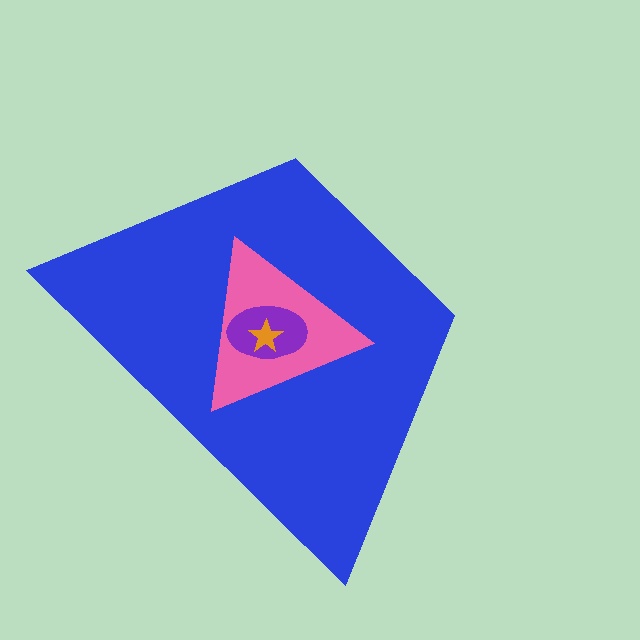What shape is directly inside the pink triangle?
The purple ellipse.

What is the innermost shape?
The orange star.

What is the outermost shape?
The blue trapezoid.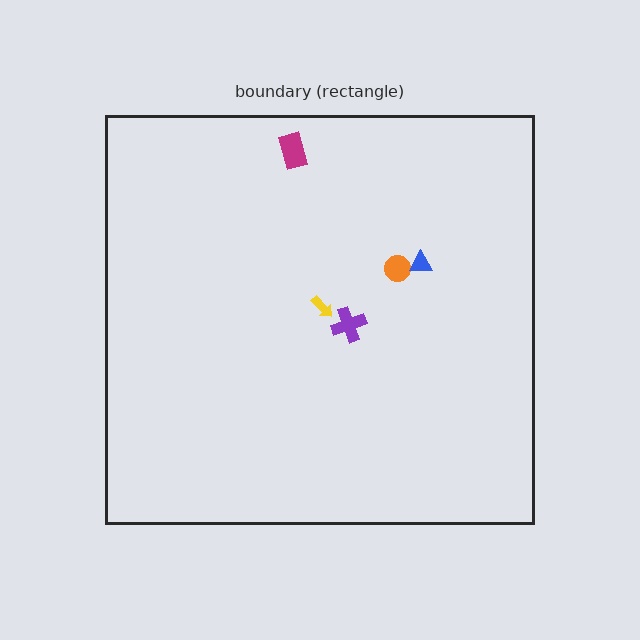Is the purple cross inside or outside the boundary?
Inside.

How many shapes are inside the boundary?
5 inside, 0 outside.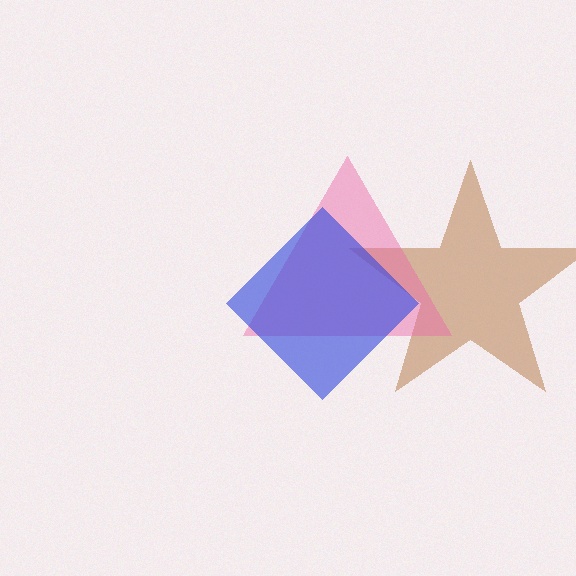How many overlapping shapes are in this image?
There are 3 overlapping shapes in the image.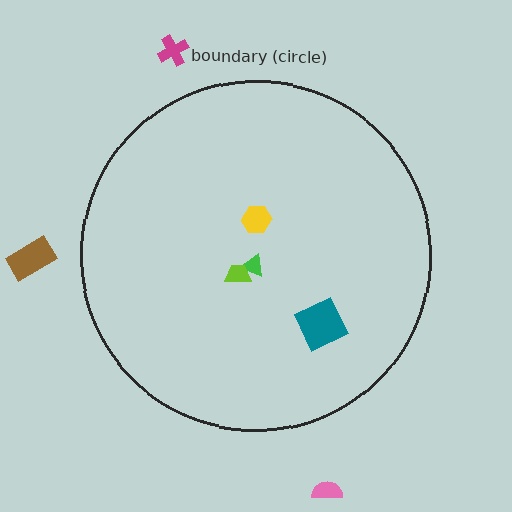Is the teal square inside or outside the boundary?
Inside.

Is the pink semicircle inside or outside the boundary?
Outside.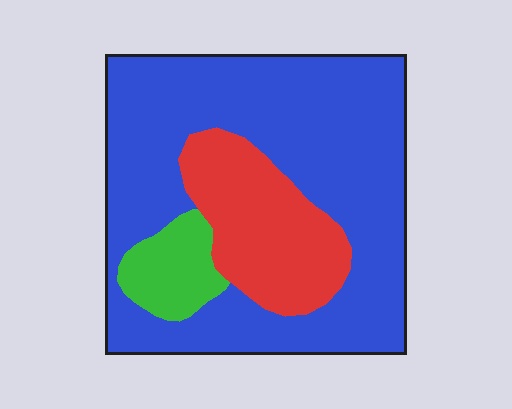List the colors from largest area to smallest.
From largest to smallest: blue, red, green.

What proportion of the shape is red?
Red takes up between a sixth and a third of the shape.